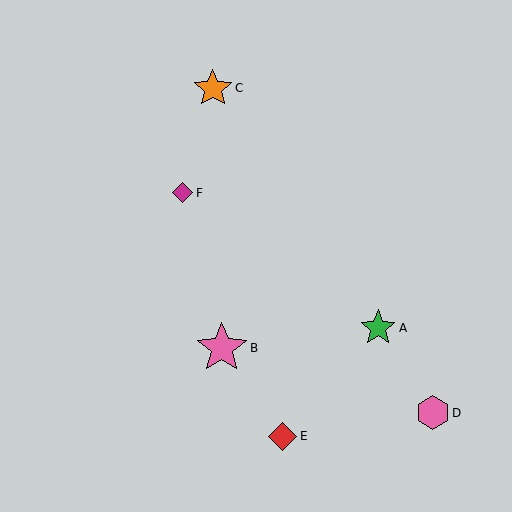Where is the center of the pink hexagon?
The center of the pink hexagon is at (433, 413).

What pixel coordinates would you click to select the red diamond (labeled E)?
Click at (283, 436) to select the red diamond E.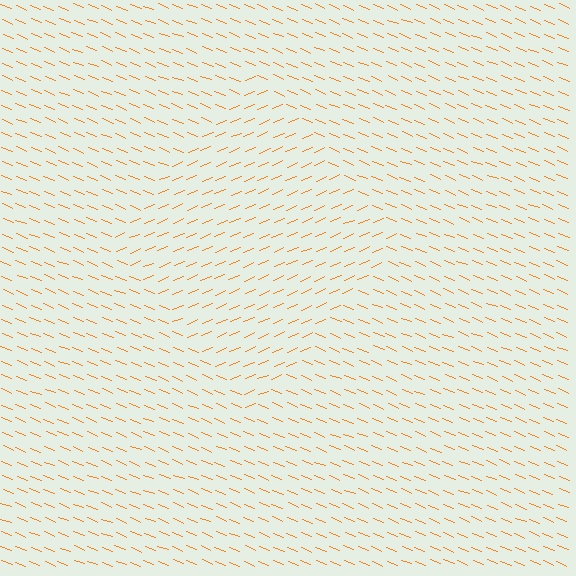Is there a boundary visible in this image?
Yes, there is a texture boundary formed by a change in line orientation.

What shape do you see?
I see a diamond.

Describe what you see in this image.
The image is filled with small orange line segments. A diamond region in the image has lines oriented differently from the surrounding lines, creating a visible texture boundary.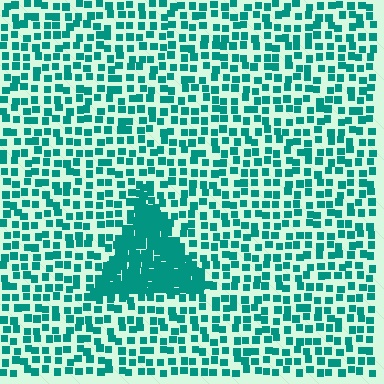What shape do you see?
I see a triangle.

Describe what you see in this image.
The image contains small teal elements arranged at two different densities. A triangle-shaped region is visible where the elements are more densely packed than the surrounding area.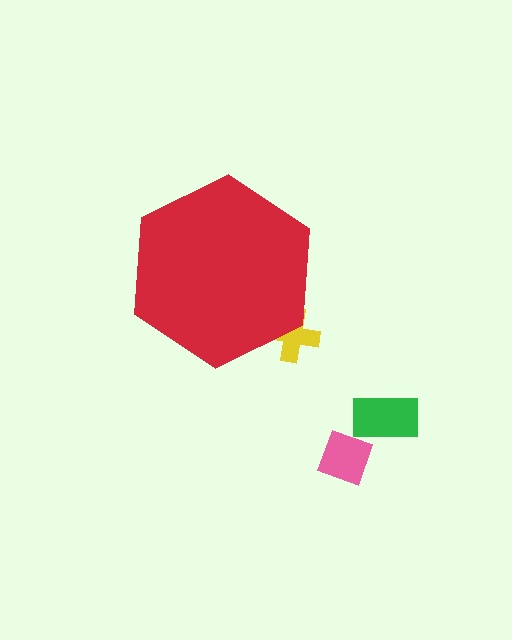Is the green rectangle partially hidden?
No, the green rectangle is fully visible.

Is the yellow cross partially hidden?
Yes, the yellow cross is partially hidden behind the red hexagon.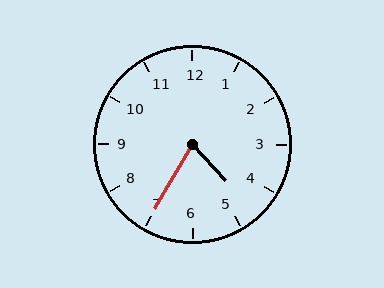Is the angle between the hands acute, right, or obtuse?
It is acute.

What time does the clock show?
4:35.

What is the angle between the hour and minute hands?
Approximately 72 degrees.